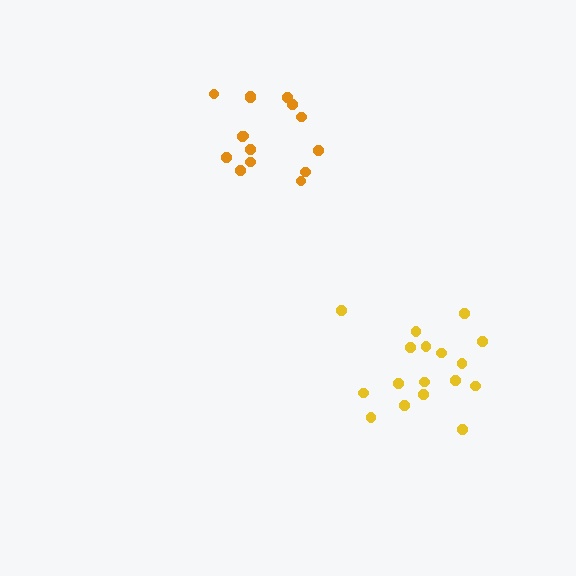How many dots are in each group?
Group 1: 17 dots, Group 2: 15 dots (32 total).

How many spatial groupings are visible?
There are 2 spatial groupings.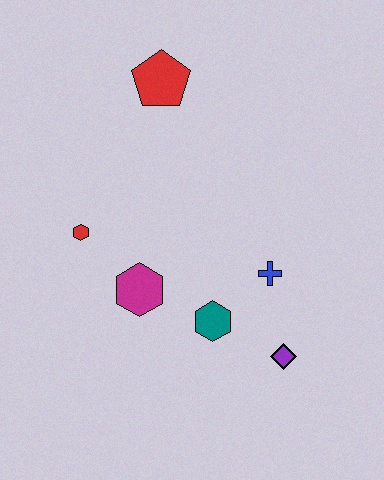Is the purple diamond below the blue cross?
Yes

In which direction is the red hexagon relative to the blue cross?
The red hexagon is to the left of the blue cross.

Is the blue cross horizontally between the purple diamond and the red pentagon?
Yes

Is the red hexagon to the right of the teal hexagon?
No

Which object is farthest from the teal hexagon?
The red pentagon is farthest from the teal hexagon.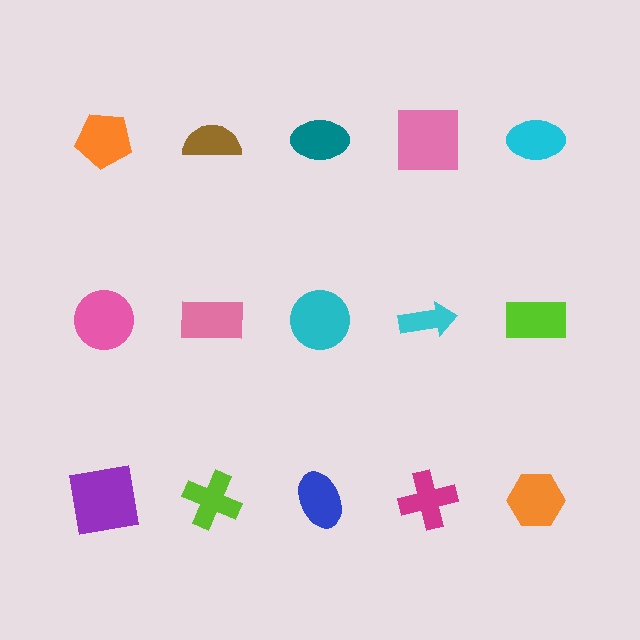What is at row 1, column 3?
A teal ellipse.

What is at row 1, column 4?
A pink square.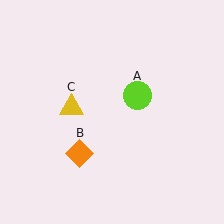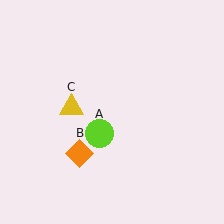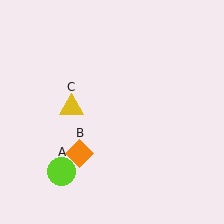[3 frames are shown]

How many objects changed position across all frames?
1 object changed position: lime circle (object A).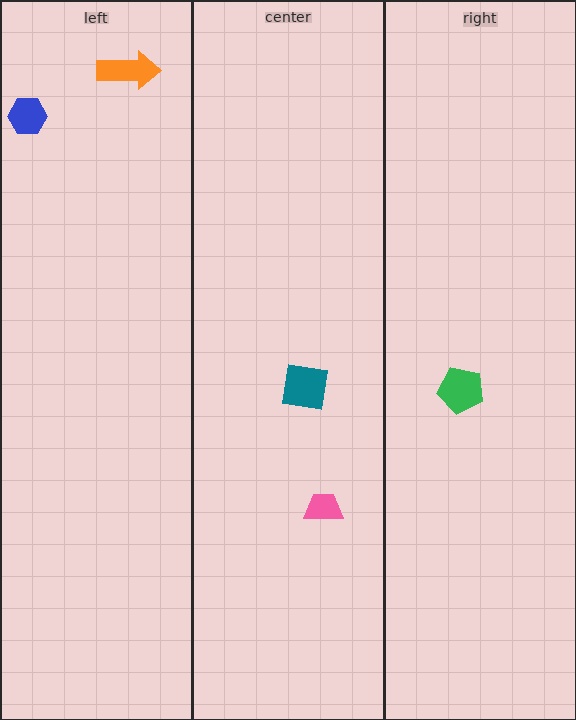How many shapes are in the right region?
1.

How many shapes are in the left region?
2.